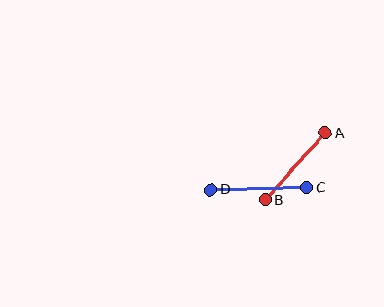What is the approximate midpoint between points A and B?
The midpoint is at approximately (295, 166) pixels.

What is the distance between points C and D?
The distance is approximately 96 pixels.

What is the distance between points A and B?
The distance is approximately 90 pixels.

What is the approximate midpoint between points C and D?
The midpoint is at approximately (259, 189) pixels.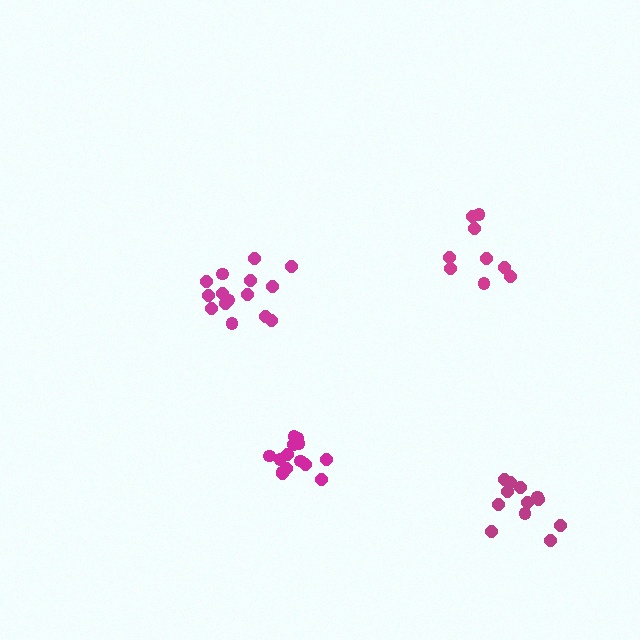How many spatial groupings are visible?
There are 4 spatial groupings.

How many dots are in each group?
Group 1: 15 dots, Group 2: 14 dots, Group 3: 9 dots, Group 4: 12 dots (50 total).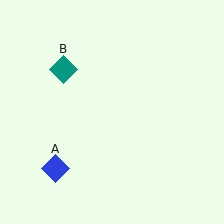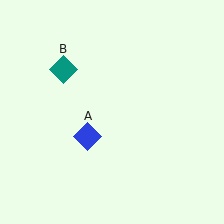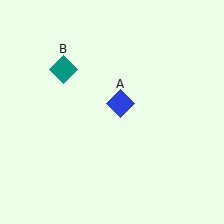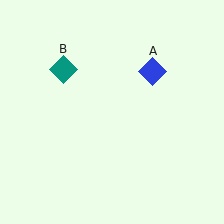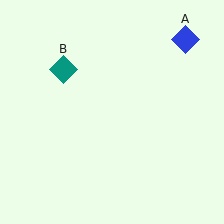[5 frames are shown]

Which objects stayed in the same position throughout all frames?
Teal diamond (object B) remained stationary.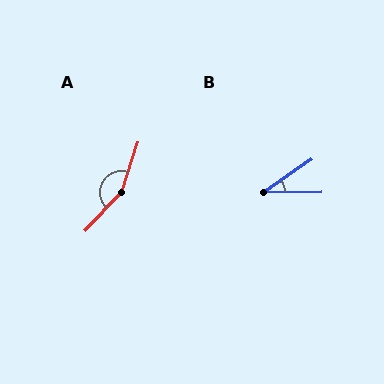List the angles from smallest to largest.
B (34°), A (155°).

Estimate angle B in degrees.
Approximately 34 degrees.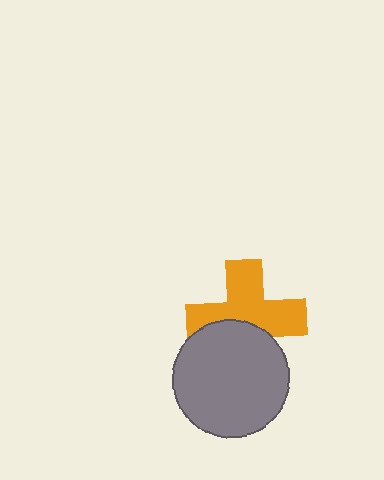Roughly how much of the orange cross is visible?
About half of it is visible (roughly 63%).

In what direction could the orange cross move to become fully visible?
The orange cross could move up. That would shift it out from behind the gray circle entirely.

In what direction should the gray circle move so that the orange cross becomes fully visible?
The gray circle should move down. That is the shortest direction to clear the overlap and leave the orange cross fully visible.